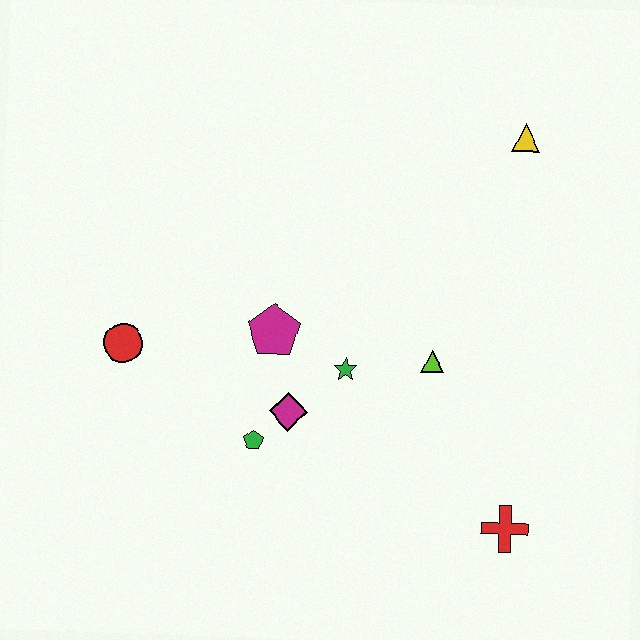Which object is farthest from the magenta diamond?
The yellow triangle is farthest from the magenta diamond.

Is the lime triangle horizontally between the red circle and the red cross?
Yes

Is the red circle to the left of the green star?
Yes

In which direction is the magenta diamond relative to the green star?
The magenta diamond is to the left of the green star.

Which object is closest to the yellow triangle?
The lime triangle is closest to the yellow triangle.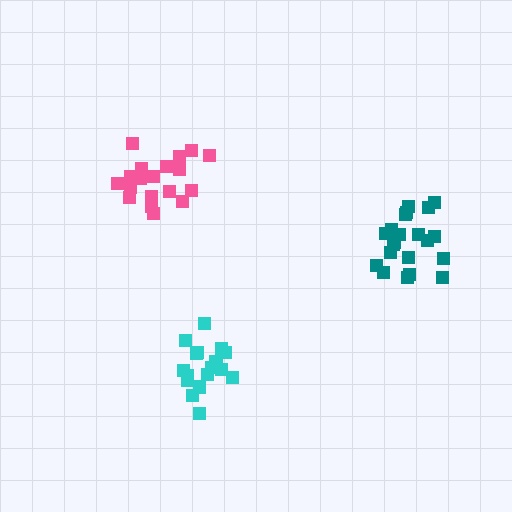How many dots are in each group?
Group 1: 19 dots, Group 2: 21 dots, Group 3: 20 dots (60 total).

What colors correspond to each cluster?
The clusters are colored: cyan, teal, pink.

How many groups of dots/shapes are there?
There are 3 groups.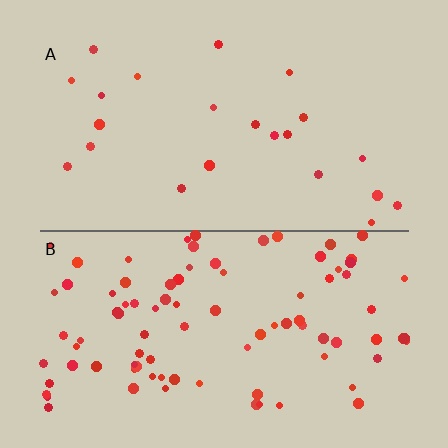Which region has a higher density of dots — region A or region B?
B (the bottom).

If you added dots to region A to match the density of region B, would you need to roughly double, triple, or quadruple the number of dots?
Approximately quadruple.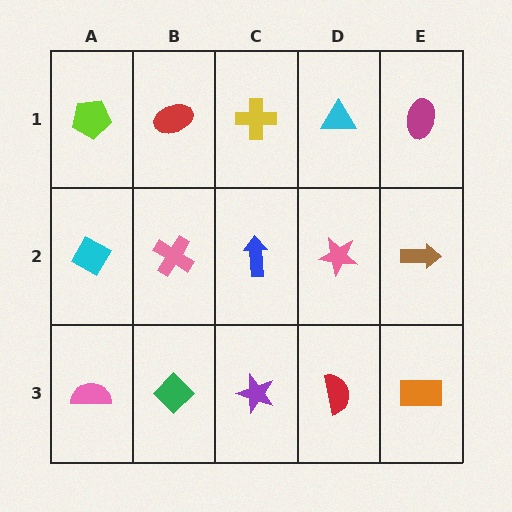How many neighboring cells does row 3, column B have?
3.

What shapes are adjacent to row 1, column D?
A pink star (row 2, column D), a yellow cross (row 1, column C), a magenta ellipse (row 1, column E).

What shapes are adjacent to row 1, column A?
A cyan diamond (row 2, column A), a red ellipse (row 1, column B).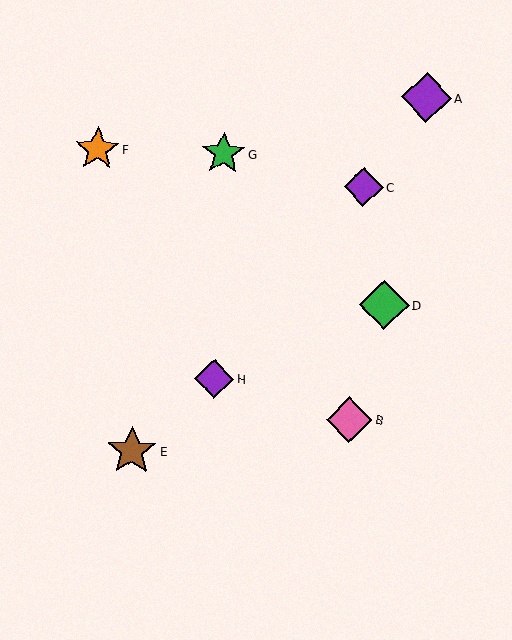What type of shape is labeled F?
Shape F is an orange star.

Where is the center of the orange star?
The center of the orange star is at (97, 149).